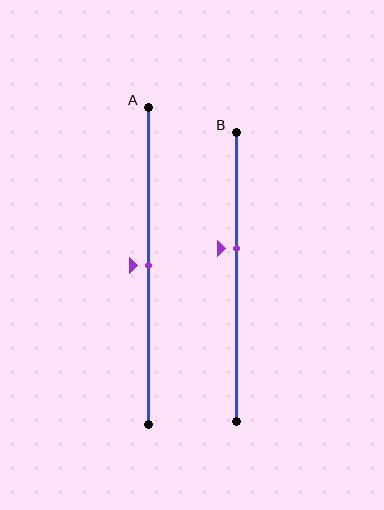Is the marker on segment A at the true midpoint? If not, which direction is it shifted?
Yes, the marker on segment A is at the true midpoint.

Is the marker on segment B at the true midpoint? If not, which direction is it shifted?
No, the marker on segment B is shifted upward by about 10% of the segment length.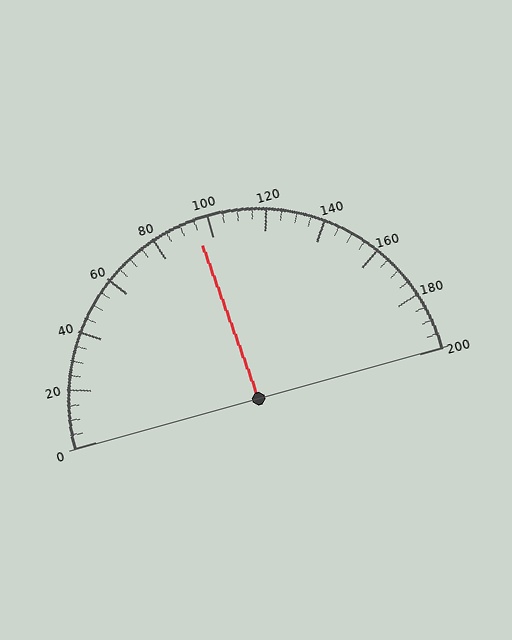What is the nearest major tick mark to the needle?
The nearest major tick mark is 100.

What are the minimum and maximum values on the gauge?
The gauge ranges from 0 to 200.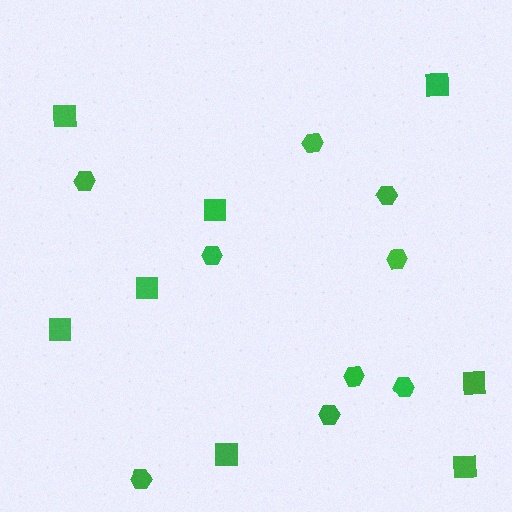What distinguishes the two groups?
There are 2 groups: one group of hexagons (9) and one group of squares (8).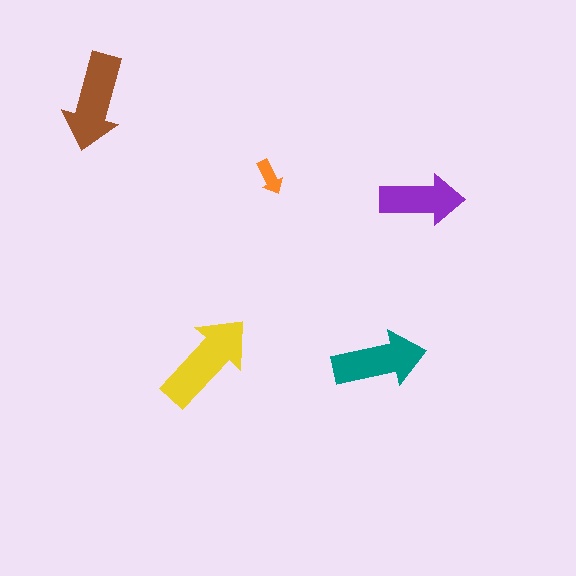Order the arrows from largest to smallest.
the yellow one, the brown one, the teal one, the purple one, the orange one.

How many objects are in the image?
There are 5 objects in the image.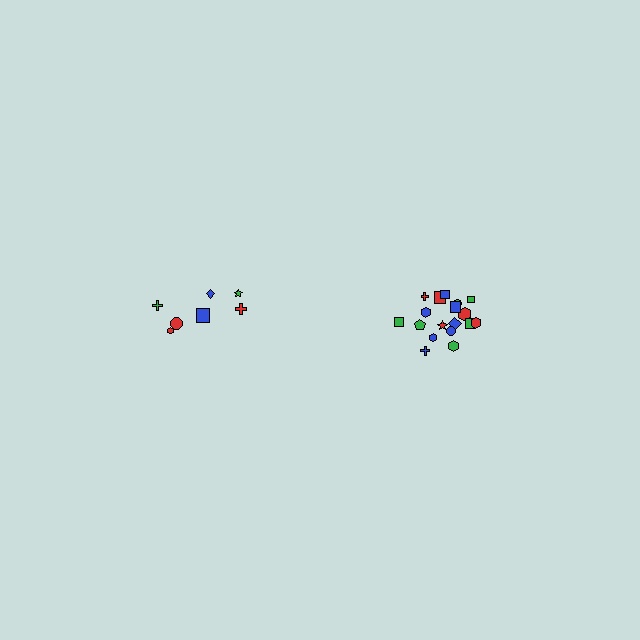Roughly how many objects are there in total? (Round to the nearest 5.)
Roughly 25 objects in total.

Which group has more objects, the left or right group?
The right group.